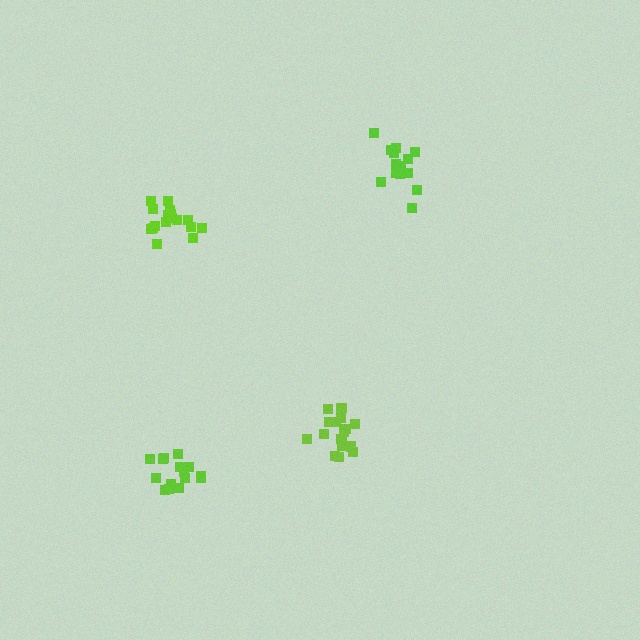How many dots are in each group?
Group 1: 17 dots, Group 2: 17 dots, Group 3: 16 dots, Group 4: 15 dots (65 total).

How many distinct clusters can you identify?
There are 4 distinct clusters.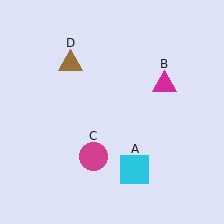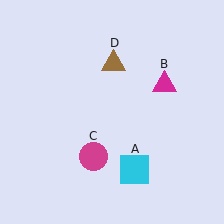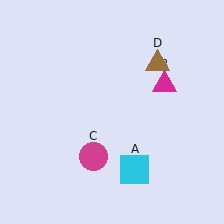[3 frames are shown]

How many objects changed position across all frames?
1 object changed position: brown triangle (object D).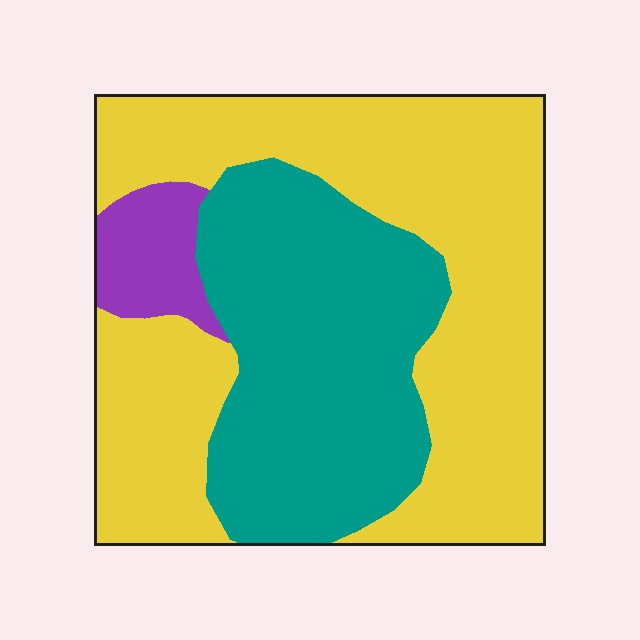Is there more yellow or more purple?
Yellow.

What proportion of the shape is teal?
Teal takes up about three eighths (3/8) of the shape.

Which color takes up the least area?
Purple, at roughly 5%.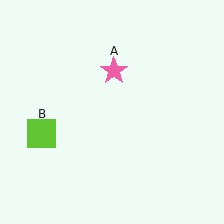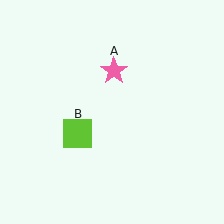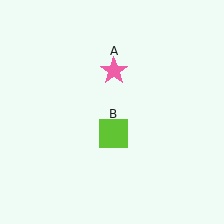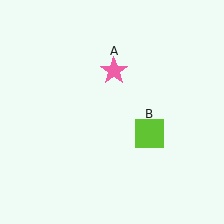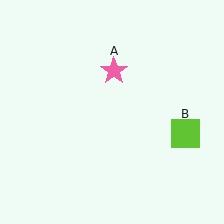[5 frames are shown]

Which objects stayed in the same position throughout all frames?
Pink star (object A) remained stationary.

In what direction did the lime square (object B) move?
The lime square (object B) moved right.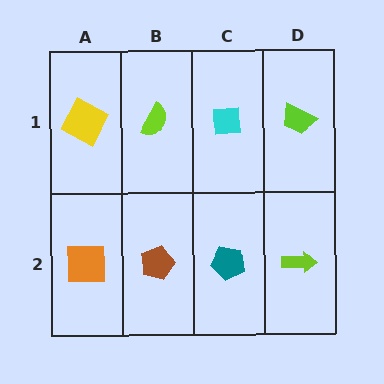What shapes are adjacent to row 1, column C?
A teal pentagon (row 2, column C), a lime semicircle (row 1, column B), a lime trapezoid (row 1, column D).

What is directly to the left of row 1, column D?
A cyan square.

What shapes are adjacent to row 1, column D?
A lime arrow (row 2, column D), a cyan square (row 1, column C).